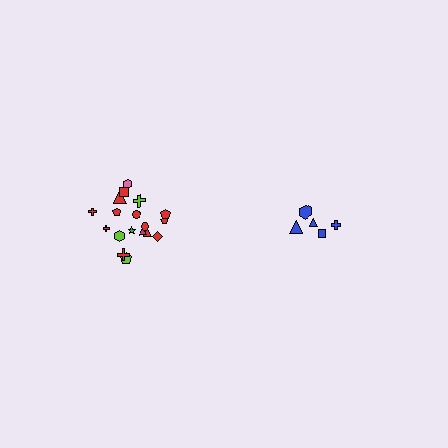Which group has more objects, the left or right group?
The left group.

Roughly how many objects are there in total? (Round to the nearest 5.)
Roughly 25 objects in total.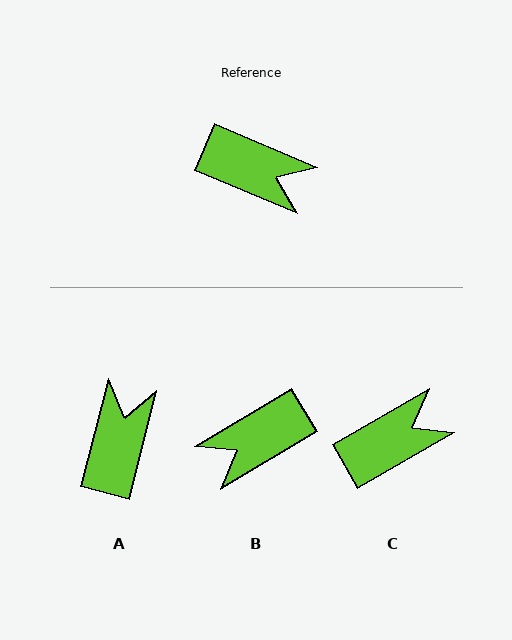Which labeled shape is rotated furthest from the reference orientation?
B, about 126 degrees away.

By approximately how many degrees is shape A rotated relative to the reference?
Approximately 98 degrees counter-clockwise.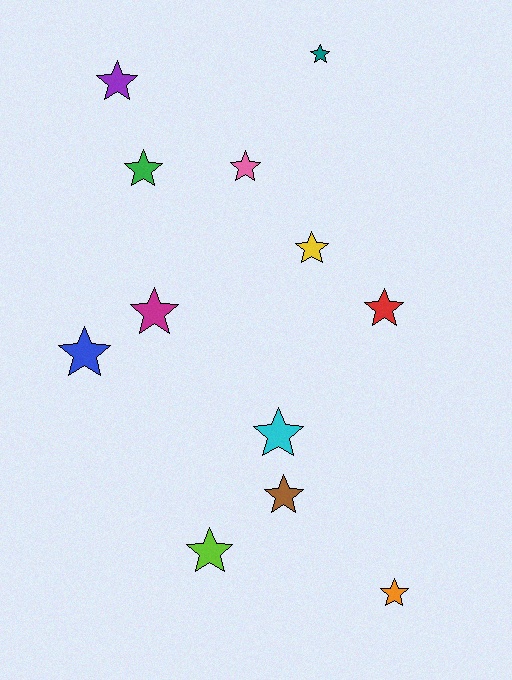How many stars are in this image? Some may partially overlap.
There are 12 stars.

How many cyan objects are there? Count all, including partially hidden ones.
There is 1 cyan object.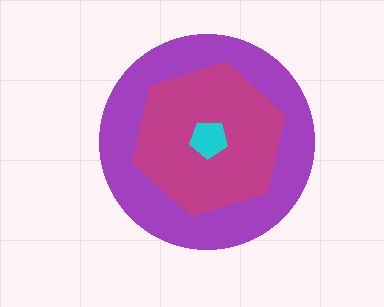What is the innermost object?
The cyan pentagon.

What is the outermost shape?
The purple circle.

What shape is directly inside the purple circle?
The magenta hexagon.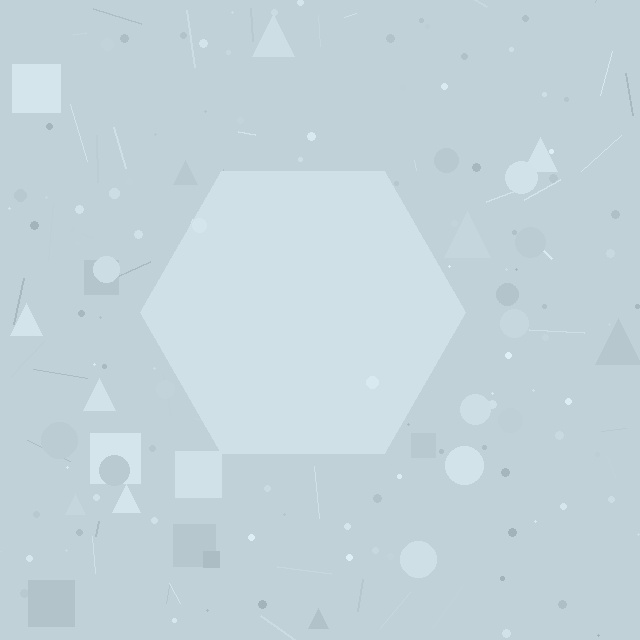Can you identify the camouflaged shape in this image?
The camouflaged shape is a hexagon.